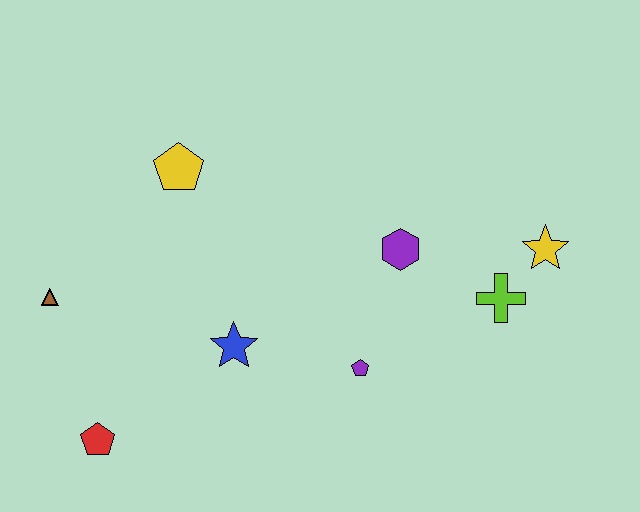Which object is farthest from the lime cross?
The brown triangle is farthest from the lime cross.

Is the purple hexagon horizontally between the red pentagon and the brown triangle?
No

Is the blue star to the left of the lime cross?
Yes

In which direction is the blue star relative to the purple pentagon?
The blue star is to the left of the purple pentagon.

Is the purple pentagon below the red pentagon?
No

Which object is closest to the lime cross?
The yellow star is closest to the lime cross.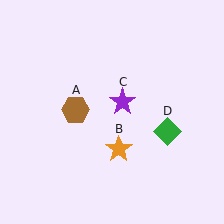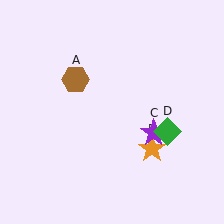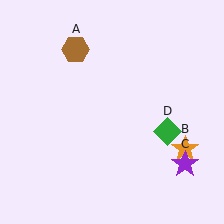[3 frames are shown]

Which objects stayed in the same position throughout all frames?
Green diamond (object D) remained stationary.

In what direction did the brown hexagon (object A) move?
The brown hexagon (object A) moved up.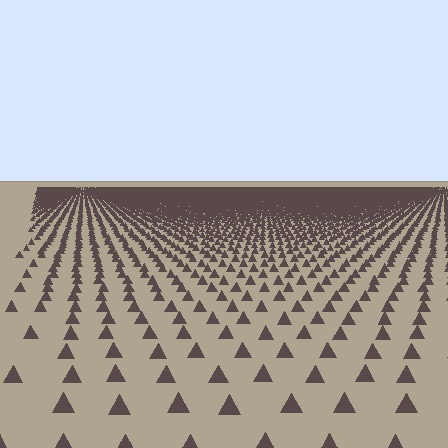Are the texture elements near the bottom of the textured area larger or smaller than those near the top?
Larger. Near the bottom, elements are closer to the viewer and appear at a bigger on-screen size.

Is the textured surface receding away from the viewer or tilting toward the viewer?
The surface is receding away from the viewer. Texture elements get smaller and denser toward the top.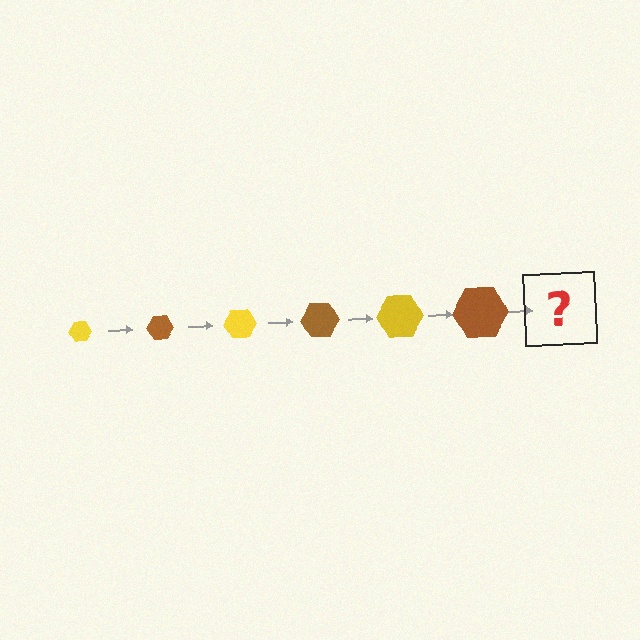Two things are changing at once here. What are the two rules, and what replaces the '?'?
The two rules are that the hexagon grows larger each step and the color cycles through yellow and brown. The '?' should be a yellow hexagon, larger than the previous one.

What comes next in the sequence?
The next element should be a yellow hexagon, larger than the previous one.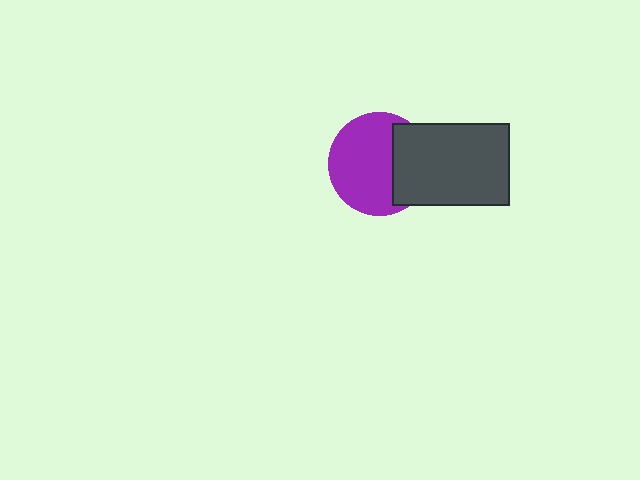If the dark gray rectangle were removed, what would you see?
You would see the complete purple circle.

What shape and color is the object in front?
The object in front is a dark gray rectangle.